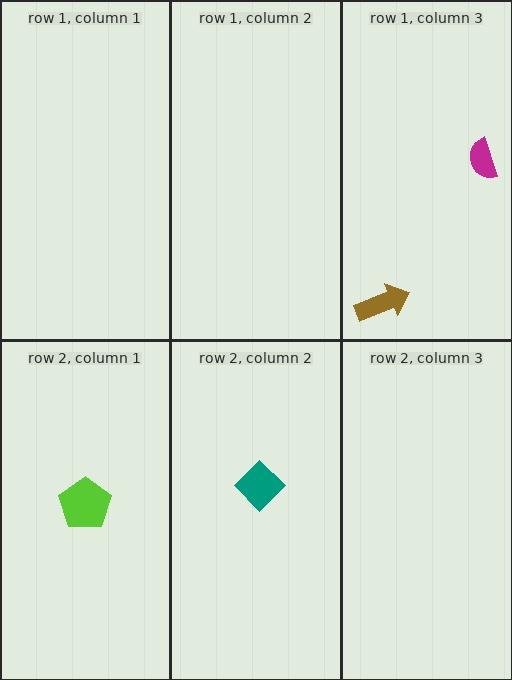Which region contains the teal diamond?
The row 2, column 2 region.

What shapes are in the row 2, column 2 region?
The teal diamond.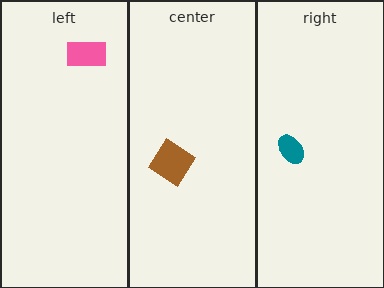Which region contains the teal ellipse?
The right region.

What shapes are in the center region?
The brown diamond.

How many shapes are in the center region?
1.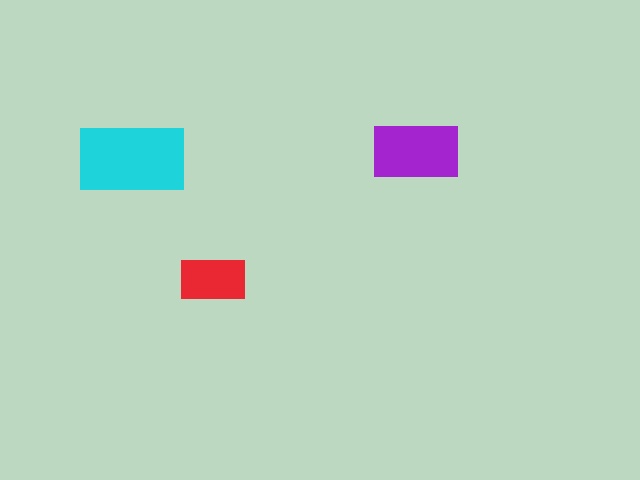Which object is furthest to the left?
The cyan rectangle is leftmost.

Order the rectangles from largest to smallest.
the cyan one, the purple one, the red one.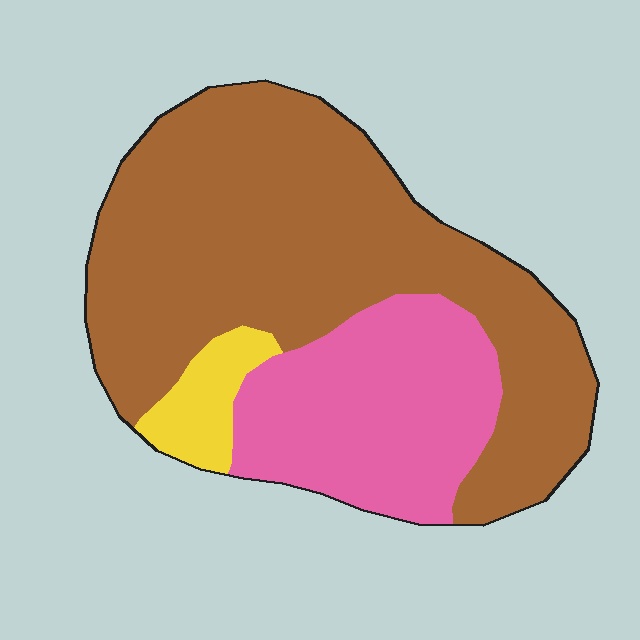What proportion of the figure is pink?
Pink covers around 30% of the figure.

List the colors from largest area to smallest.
From largest to smallest: brown, pink, yellow.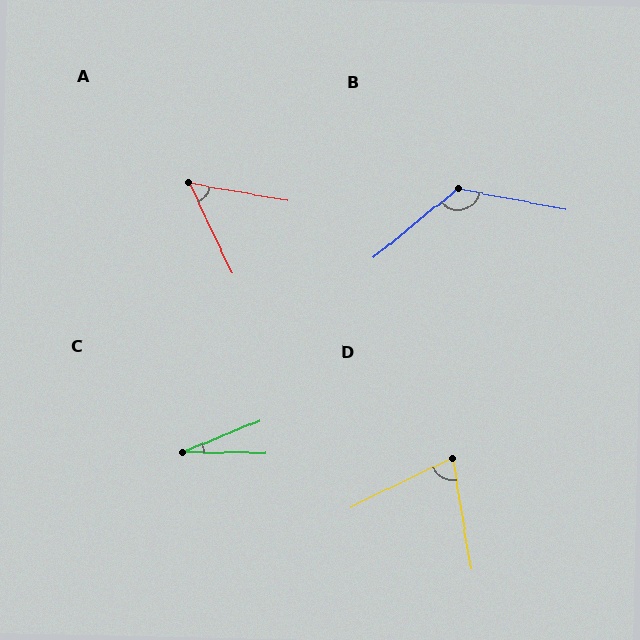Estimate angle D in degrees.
Approximately 73 degrees.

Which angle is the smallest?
C, at approximately 22 degrees.